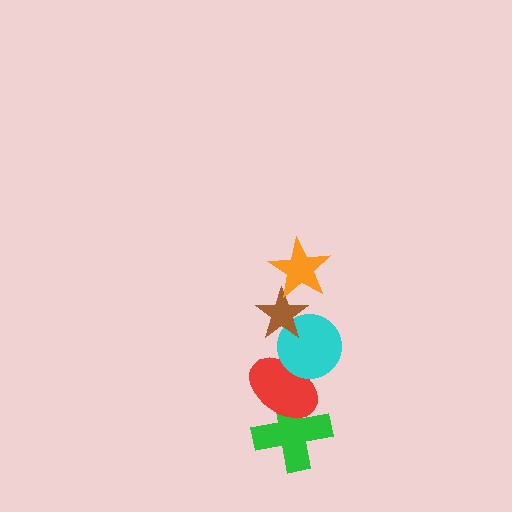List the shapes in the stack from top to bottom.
From top to bottom: the orange star, the brown star, the cyan circle, the red ellipse, the green cross.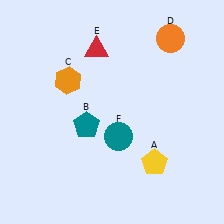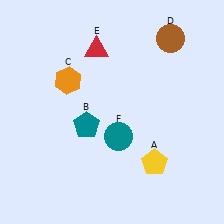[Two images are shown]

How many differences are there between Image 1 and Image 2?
There is 1 difference between the two images.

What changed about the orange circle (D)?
In Image 1, D is orange. In Image 2, it changed to brown.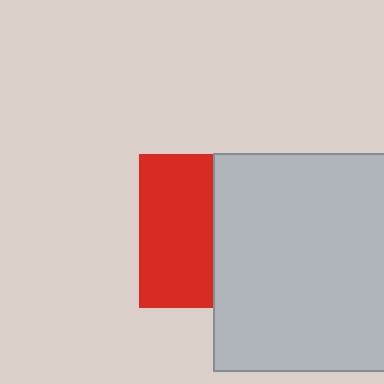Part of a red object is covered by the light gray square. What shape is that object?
It is a square.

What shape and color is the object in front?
The object in front is a light gray square.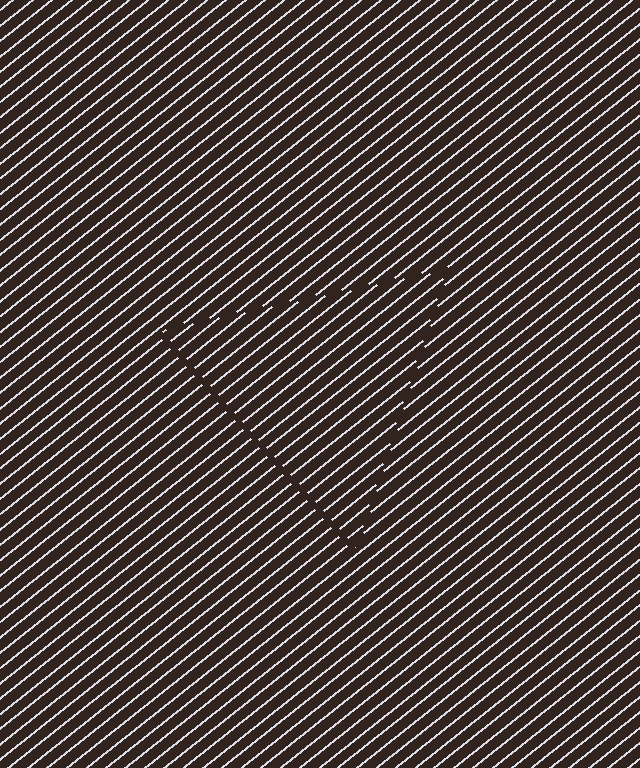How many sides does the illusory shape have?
3 sides — the line-ends trace a triangle.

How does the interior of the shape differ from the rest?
The interior of the shape contains the same grating, shifted by half a period — the contour is defined by the phase discontinuity where line-ends from the inner and outer gratings abut.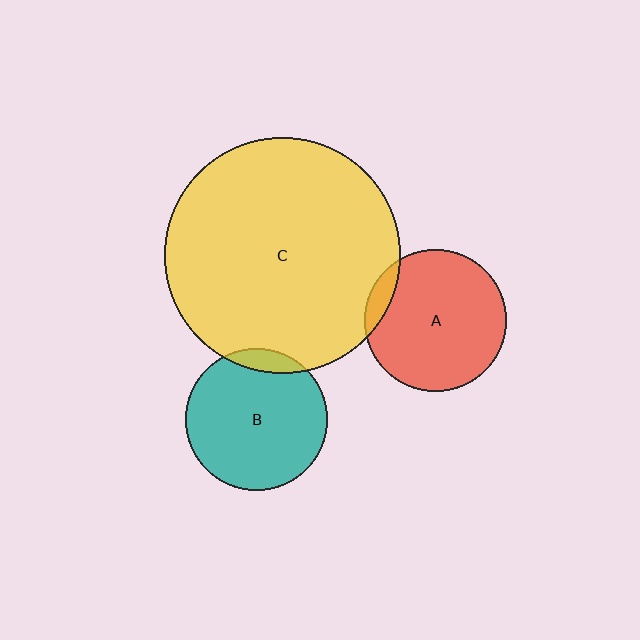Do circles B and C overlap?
Yes.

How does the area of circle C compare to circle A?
Approximately 2.8 times.